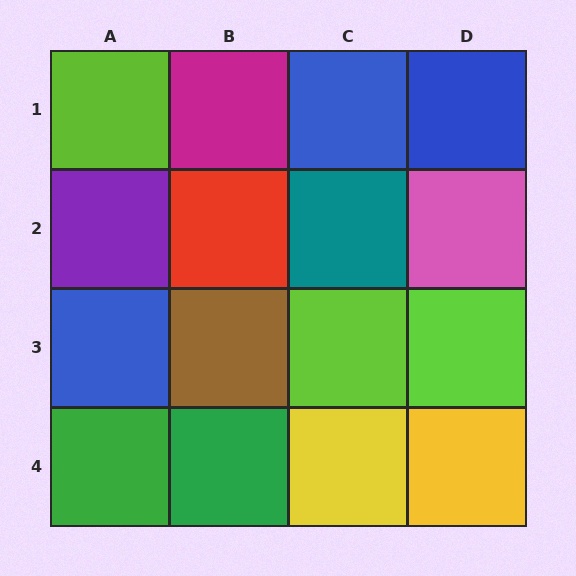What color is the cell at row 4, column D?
Yellow.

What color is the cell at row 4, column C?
Yellow.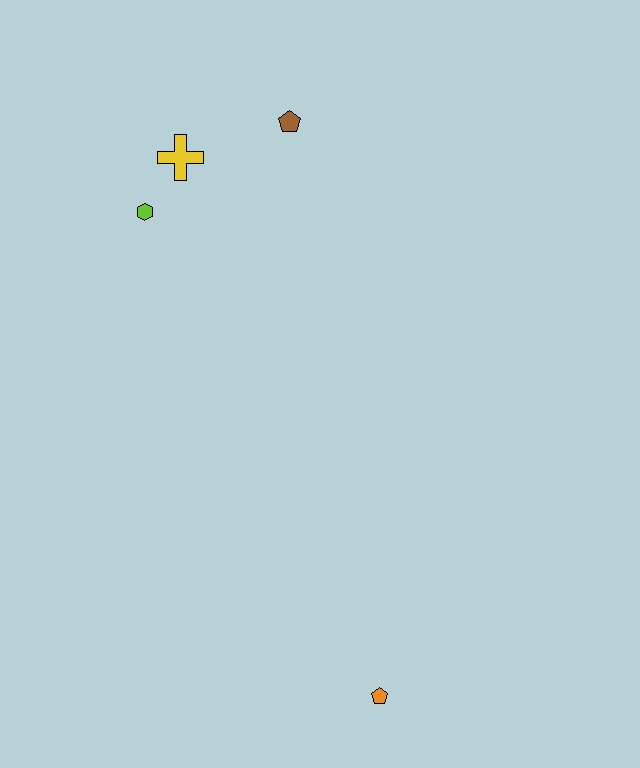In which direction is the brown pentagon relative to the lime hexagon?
The brown pentagon is to the right of the lime hexagon.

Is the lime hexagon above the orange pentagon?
Yes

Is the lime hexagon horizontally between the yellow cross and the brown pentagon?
No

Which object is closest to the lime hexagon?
The yellow cross is closest to the lime hexagon.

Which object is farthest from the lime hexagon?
The orange pentagon is farthest from the lime hexagon.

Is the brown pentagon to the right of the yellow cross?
Yes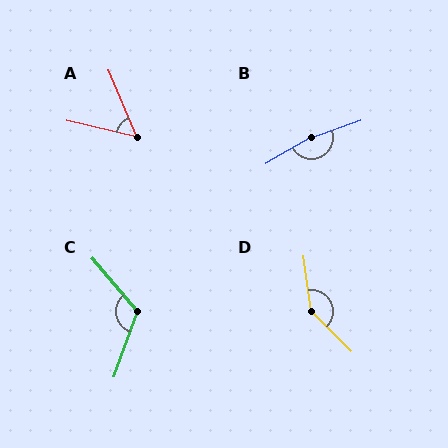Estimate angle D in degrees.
Approximately 143 degrees.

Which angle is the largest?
B, at approximately 169 degrees.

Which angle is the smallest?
A, at approximately 54 degrees.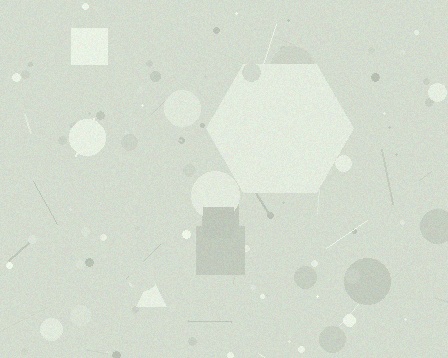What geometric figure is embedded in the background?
A hexagon is embedded in the background.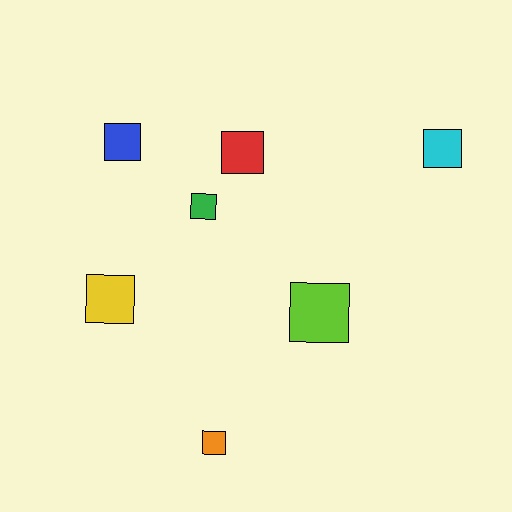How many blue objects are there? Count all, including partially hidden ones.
There is 1 blue object.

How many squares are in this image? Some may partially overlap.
There are 7 squares.